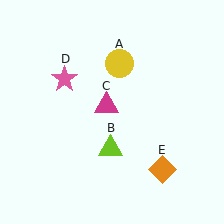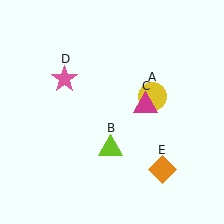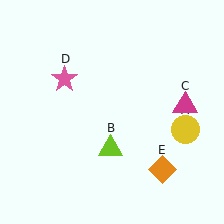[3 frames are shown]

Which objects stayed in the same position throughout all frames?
Lime triangle (object B) and pink star (object D) and orange diamond (object E) remained stationary.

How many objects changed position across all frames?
2 objects changed position: yellow circle (object A), magenta triangle (object C).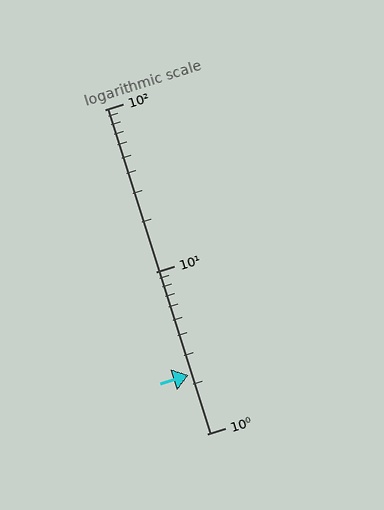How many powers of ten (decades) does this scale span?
The scale spans 2 decades, from 1 to 100.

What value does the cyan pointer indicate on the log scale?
The pointer indicates approximately 2.3.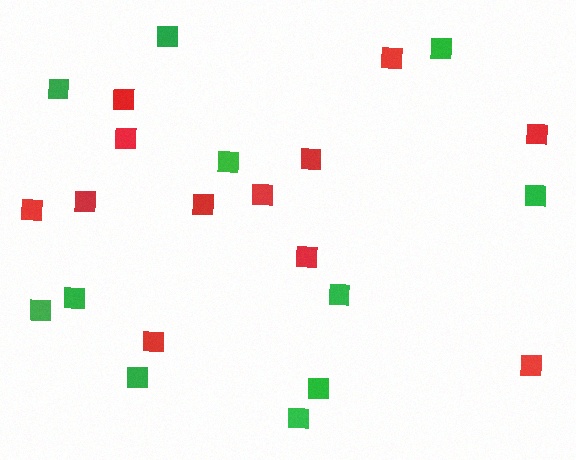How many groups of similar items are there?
There are 2 groups: one group of red squares (12) and one group of green squares (11).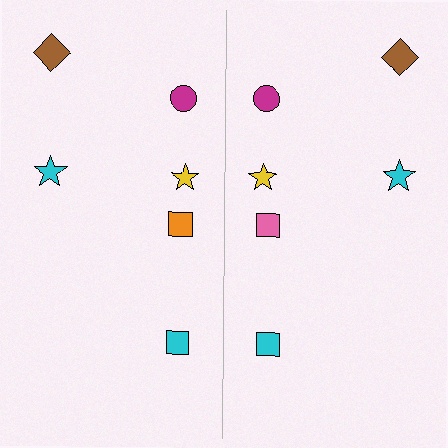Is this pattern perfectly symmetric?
No, the pattern is not perfectly symmetric. The pink square on the right side breaks the symmetry — its mirror counterpart is orange.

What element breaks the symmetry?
The pink square on the right side breaks the symmetry — its mirror counterpart is orange.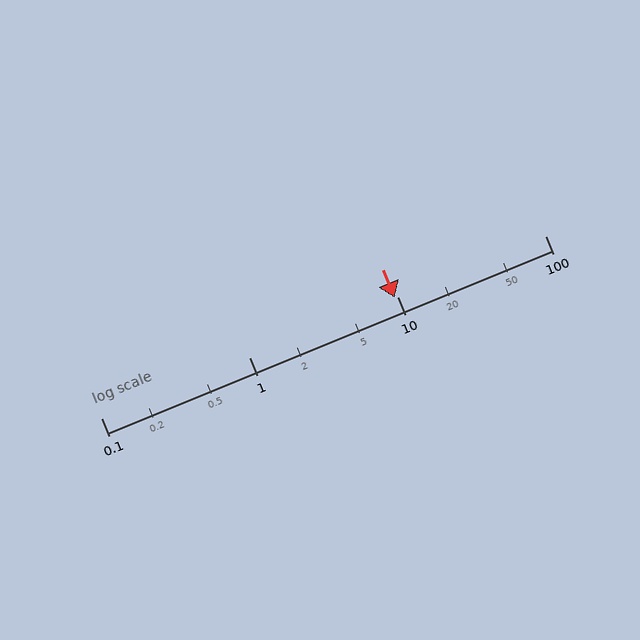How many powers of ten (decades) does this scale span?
The scale spans 3 decades, from 0.1 to 100.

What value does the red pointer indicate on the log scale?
The pointer indicates approximately 9.6.